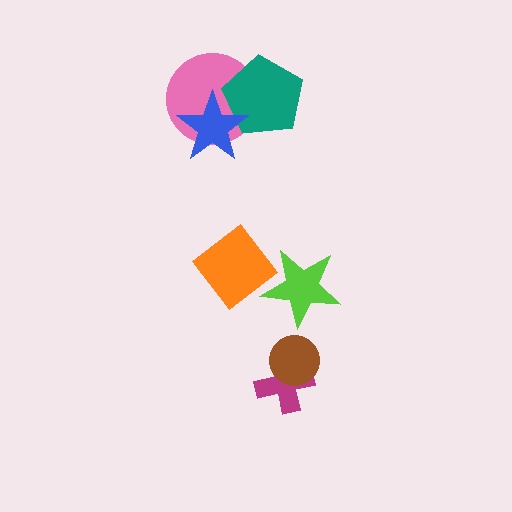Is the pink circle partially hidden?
Yes, it is partially covered by another shape.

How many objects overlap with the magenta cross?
1 object overlaps with the magenta cross.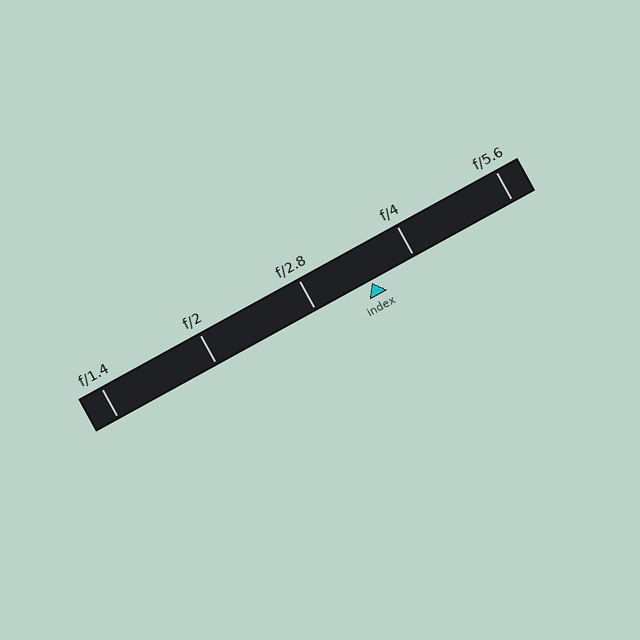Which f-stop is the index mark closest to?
The index mark is closest to f/4.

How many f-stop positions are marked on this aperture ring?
There are 5 f-stop positions marked.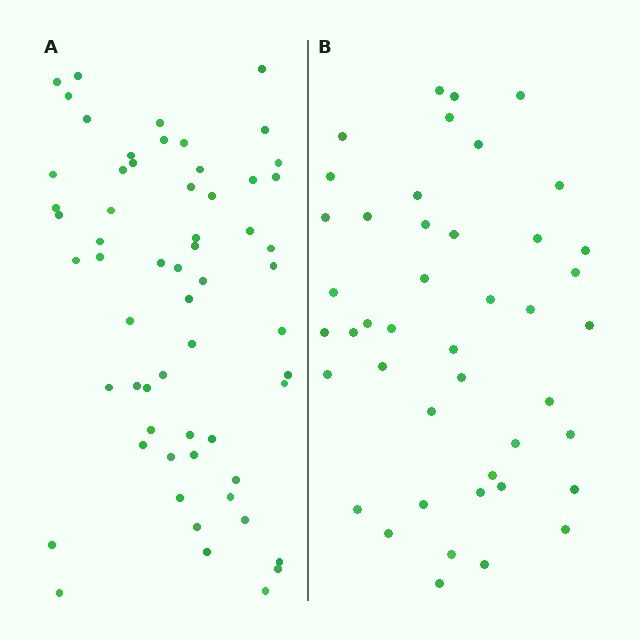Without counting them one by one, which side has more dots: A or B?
Region A (the left region) has more dots.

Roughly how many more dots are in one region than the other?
Region A has approximately 15 more dots than region B.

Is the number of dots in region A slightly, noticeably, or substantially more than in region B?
Region A has noticeably more, but not dramatically so. The ratio is roughly 1.4 to 1.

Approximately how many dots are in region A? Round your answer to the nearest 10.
About 60 dots.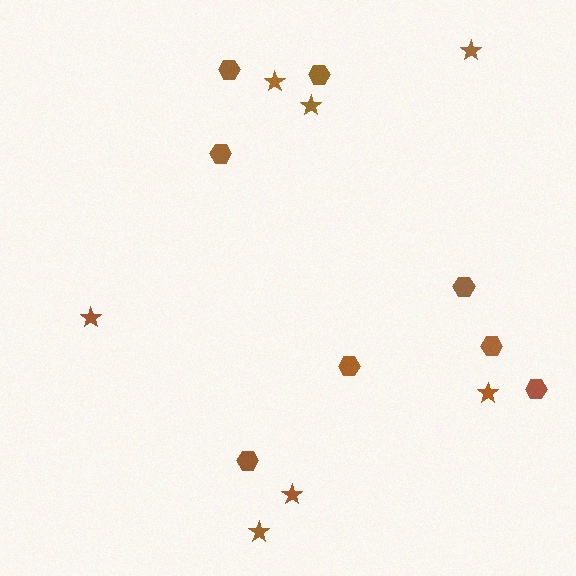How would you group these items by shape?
There are 2 groups: one group of hexagons (8) and one group of stars (7).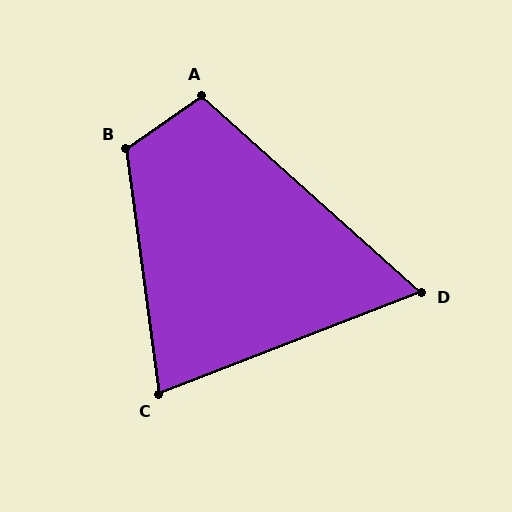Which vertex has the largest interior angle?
B, at approximately 117 degrees.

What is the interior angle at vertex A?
Approximately 103 degrees (obtuse).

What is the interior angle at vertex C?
Approximately 77 degrees (acute).